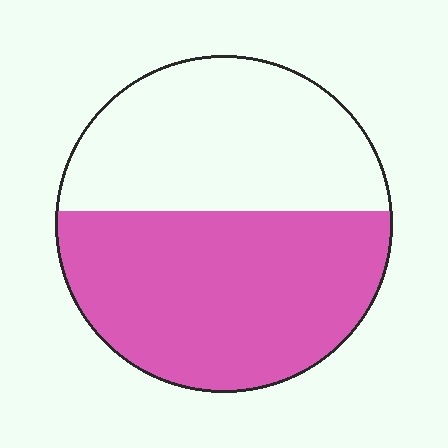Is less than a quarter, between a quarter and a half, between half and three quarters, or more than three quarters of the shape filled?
Between half and three quarters.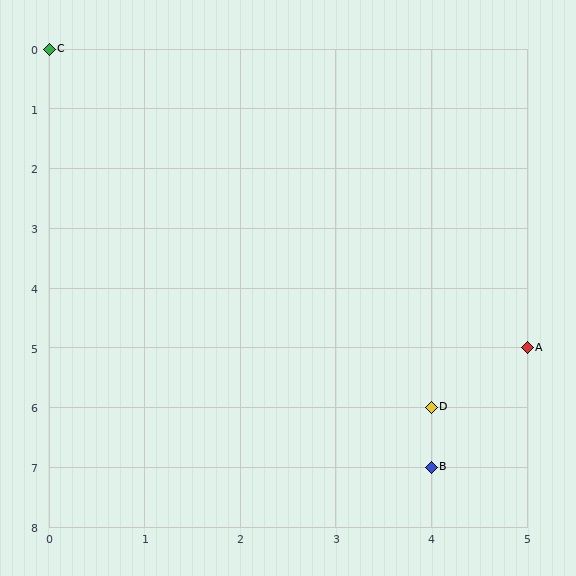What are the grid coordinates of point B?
Point B is at grid coordinates (4, 7).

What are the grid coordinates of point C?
Point C is at grid coordinates (0, 0).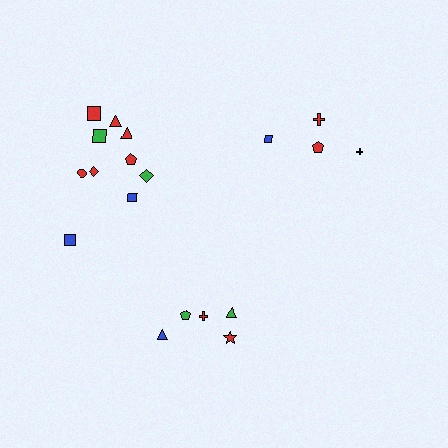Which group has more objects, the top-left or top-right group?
The top-left group.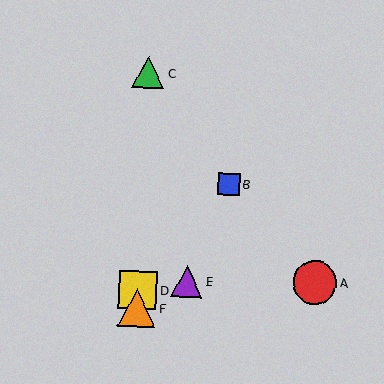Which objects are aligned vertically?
Objects C, D, F are aligned vertically.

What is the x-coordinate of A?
Object A is at x≈315.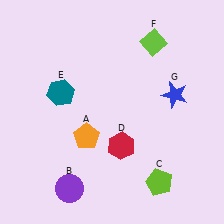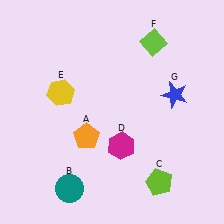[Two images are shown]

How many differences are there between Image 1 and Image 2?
There are 3 differences between the two images.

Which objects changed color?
B changed from purple to teal. D changed from red to magenta. E changed from teal to yellow.